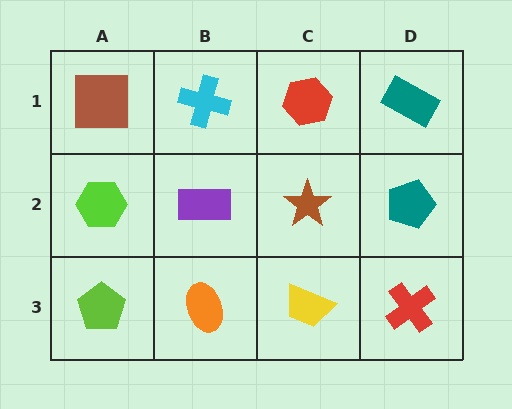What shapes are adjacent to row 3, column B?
A purple rectangle (row 2, column B), a lime pentagon (row 3, column A), a yellow trapezoid (row 3, column C).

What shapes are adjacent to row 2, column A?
A brown square (row 1, column A), a lime pentagon (row 3, column A), a purple rectangle (row 2, column B).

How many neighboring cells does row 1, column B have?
3.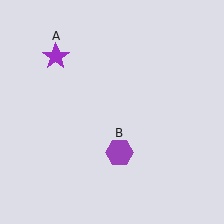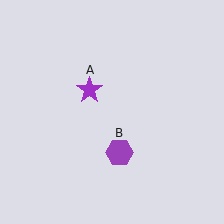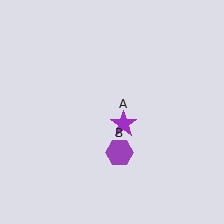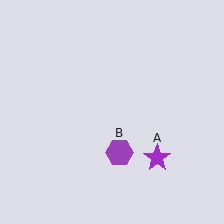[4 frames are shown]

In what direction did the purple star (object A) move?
The purple star (object A) moved down and to the right.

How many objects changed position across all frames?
1 object changed position: purple star (object A).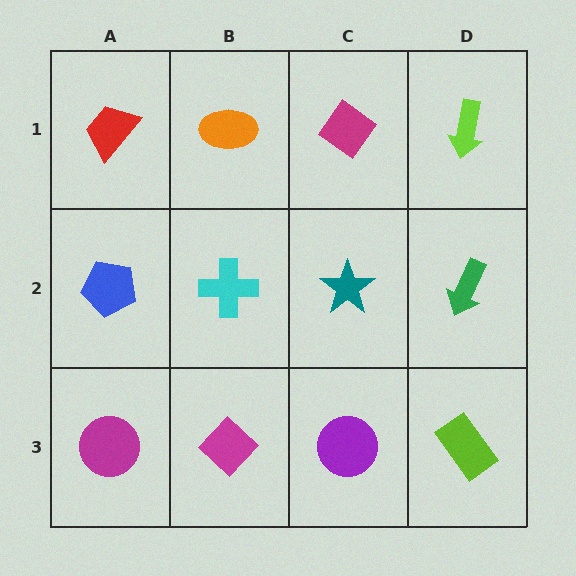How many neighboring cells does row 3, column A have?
2.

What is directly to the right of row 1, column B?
A magenta diamond.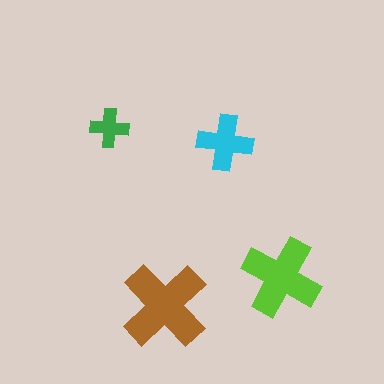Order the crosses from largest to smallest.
the brown one, the lime one, the cyan one, the green one.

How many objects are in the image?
There are 4 objects in the image.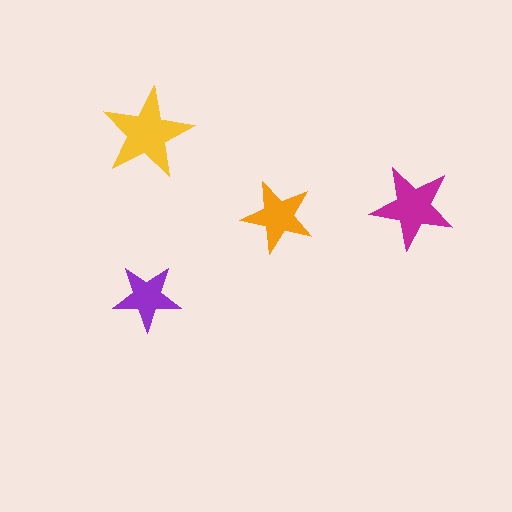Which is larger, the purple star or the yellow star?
The yellow one.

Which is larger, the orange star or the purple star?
The orange one.